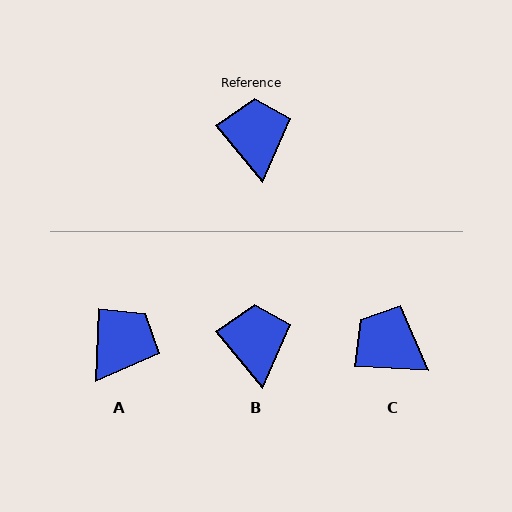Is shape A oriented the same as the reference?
No, it is off by about 41 degrees.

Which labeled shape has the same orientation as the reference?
B.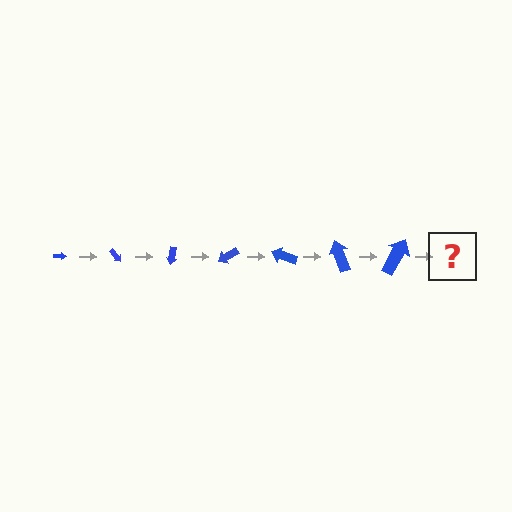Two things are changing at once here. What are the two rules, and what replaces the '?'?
The two rules are that the arrow grows larger each step and it rotates 50 degrees each step. The '?' should be an arrow, larger than the previous one and rotated 350 degrees from the start.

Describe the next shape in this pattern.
It should be an arrow, larger than the previous one and rotated 350 degrees from the start.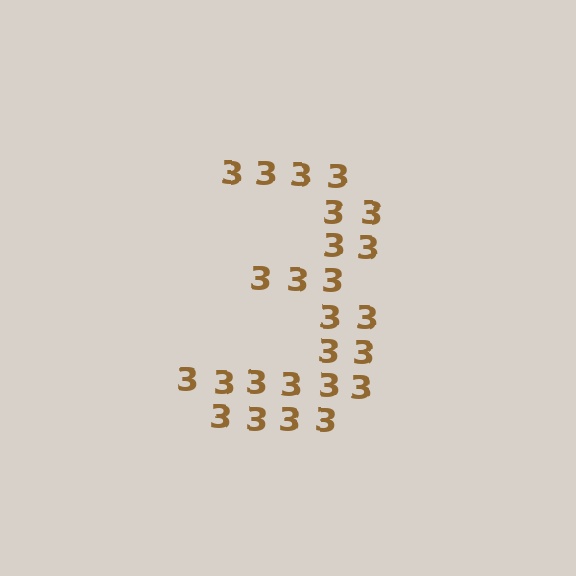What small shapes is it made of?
It is made of small digit 3's.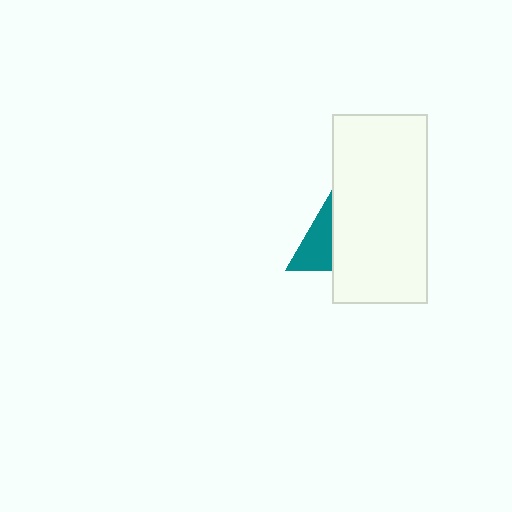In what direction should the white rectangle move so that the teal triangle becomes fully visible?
The white rectangle should move right. That is the shortest direction to clear the overlap and leave the teal triangle fully visible.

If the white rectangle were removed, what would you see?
You would see the complete teal triangle.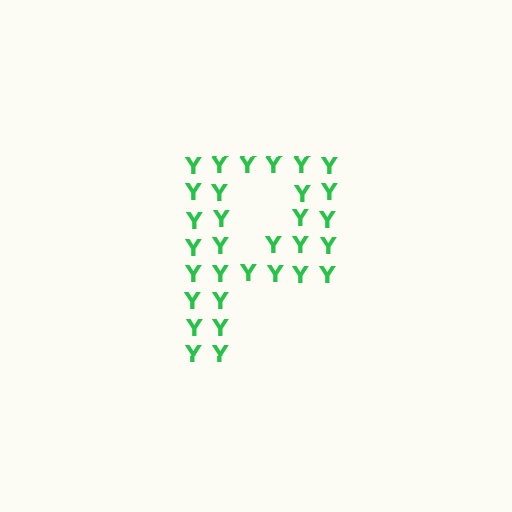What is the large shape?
The large shape is the letter P.